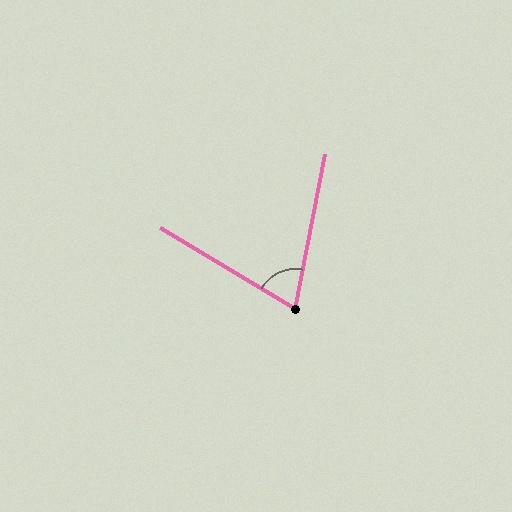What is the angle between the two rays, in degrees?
Approximately 70 degrees.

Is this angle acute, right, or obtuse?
It is acute.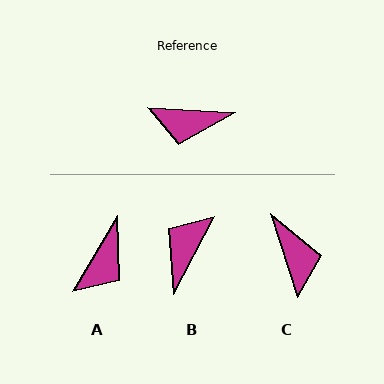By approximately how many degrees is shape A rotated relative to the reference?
Approximately 63 degrees counter-clockwise.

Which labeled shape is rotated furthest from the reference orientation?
B, about 115 degrees away.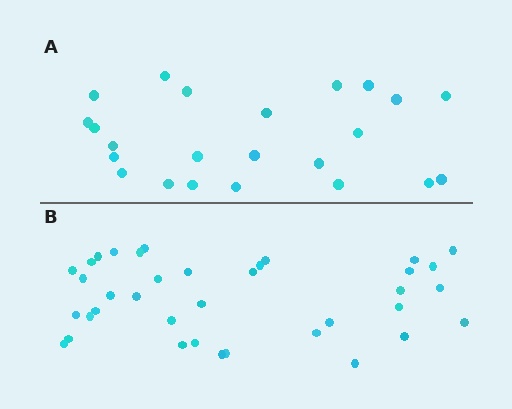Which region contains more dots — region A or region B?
Region B (the bottom region) has more dots.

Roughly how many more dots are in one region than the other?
Region B has approximately 15 more dots than region A.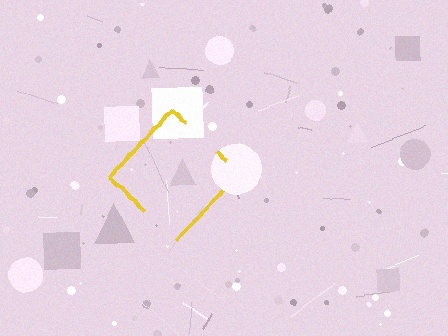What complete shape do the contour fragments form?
The contour fragments form a diamond.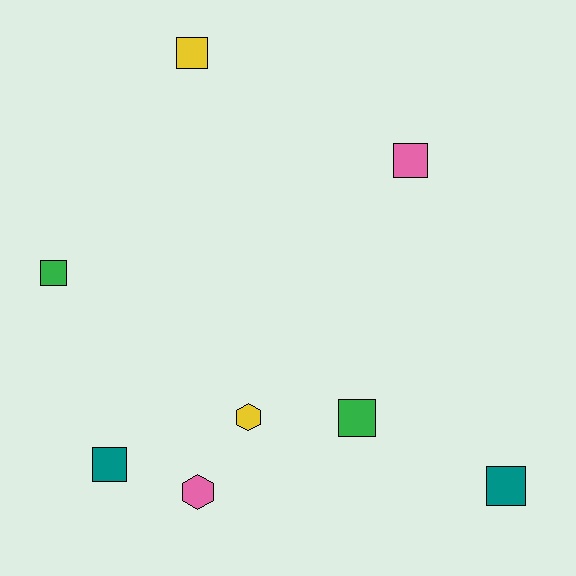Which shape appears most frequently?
Square, with 6 objects.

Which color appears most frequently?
Teal, with 2 objects.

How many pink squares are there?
There is 1 pink square.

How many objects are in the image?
There are 8 objects.